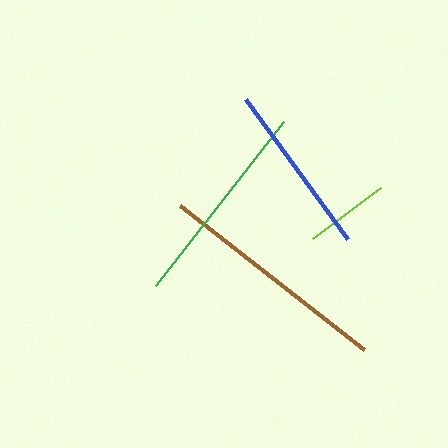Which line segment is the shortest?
The lime line is the shortest at approximately 85 pixels.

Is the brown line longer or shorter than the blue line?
The brown line is longer than the blue line.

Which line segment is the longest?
The brown line is the longest at approximately 234 pixels.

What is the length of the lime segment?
The lime segment is approximately 85 pixels long.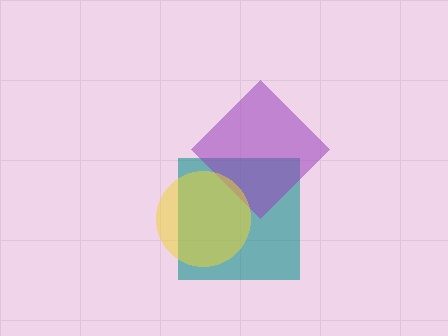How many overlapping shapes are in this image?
There are 3 overlapping shapes in the image.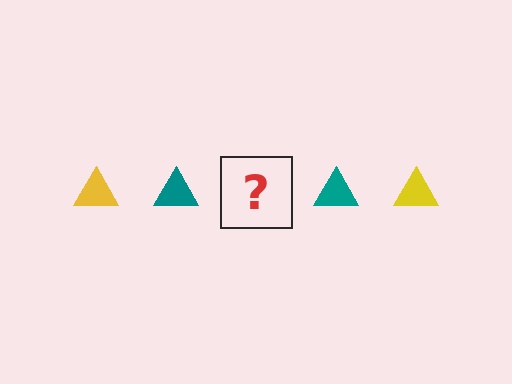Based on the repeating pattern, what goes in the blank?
The blank should be a yellow triangle.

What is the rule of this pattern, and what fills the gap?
The rule is that the pattern cycles through yellow, teal triangles. The gap should be filled with a yellow triangle.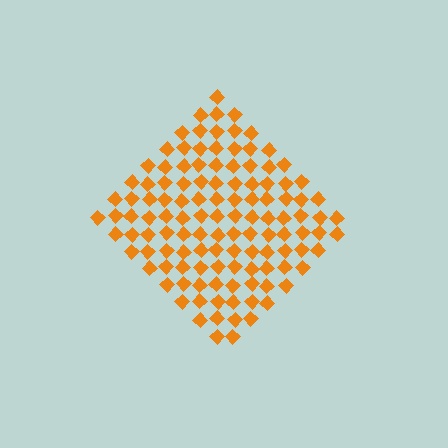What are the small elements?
The small elements are diamonds.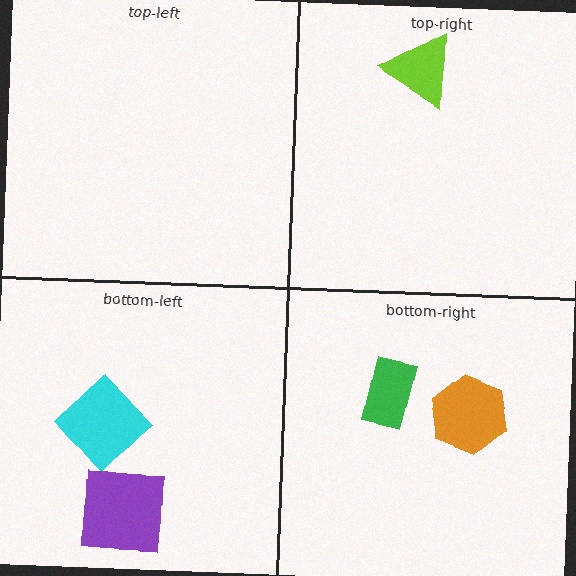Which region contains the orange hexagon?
The bottom-right region.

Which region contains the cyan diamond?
The bottom-left region.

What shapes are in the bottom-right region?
The orange hexagon, the green rectangle.